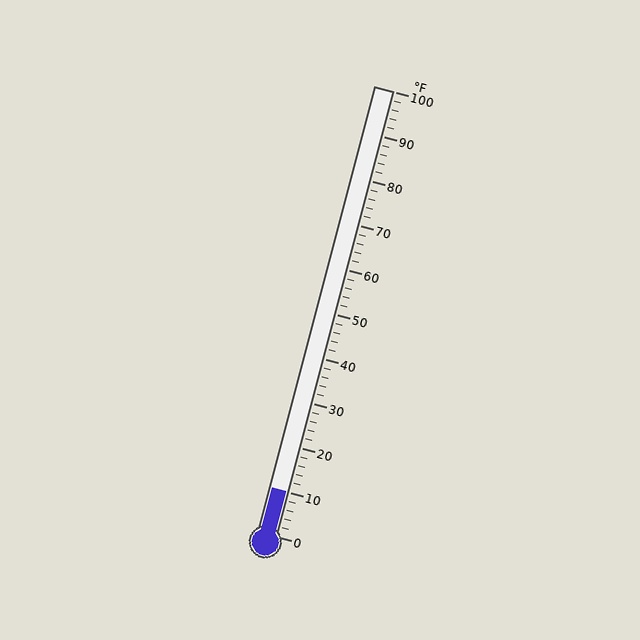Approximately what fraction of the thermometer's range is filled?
The thermometer is filled to approximately 10% of its range.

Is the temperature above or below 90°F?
The temperature is below 90°F.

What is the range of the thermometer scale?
The thermometer scale ranges from 0°F to 100°F.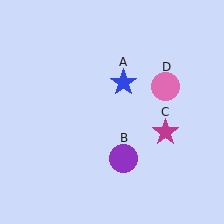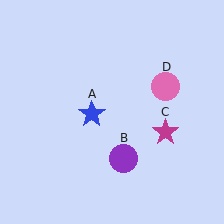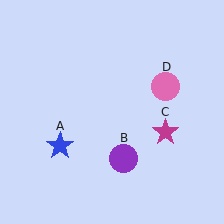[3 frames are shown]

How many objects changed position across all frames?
1 object changed position: blue star (object A).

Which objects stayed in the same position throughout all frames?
Purple circle (object B) and magenta star (object C) and pink circle (object D) remained stationary.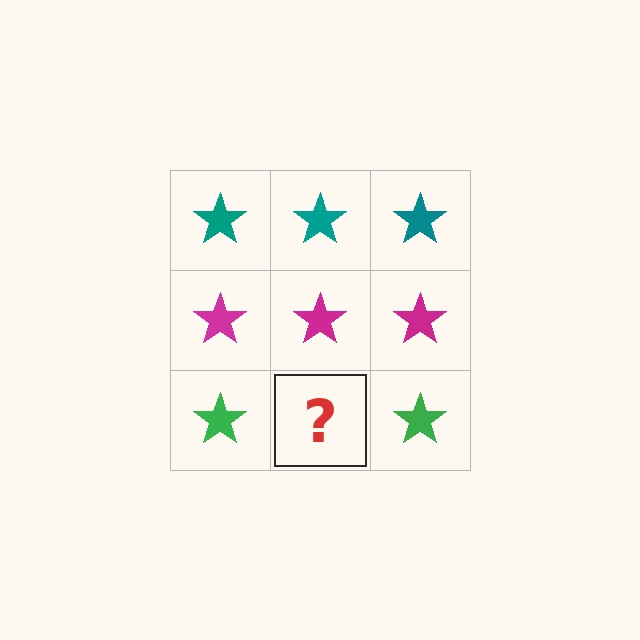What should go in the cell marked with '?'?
The missing cell should contain a green star.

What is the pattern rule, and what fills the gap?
The rule is that each row has a consistent color. The gap should be filled with a green star.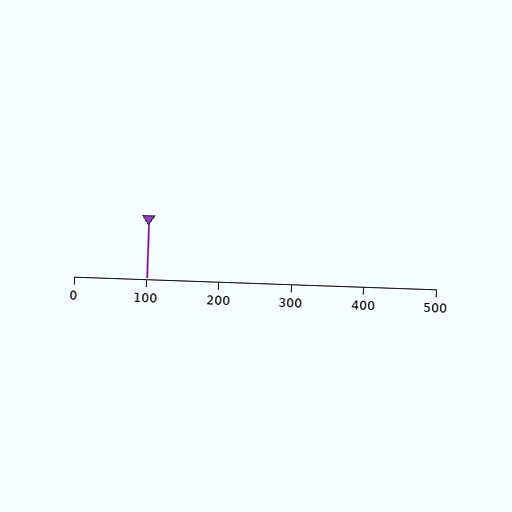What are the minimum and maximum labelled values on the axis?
The axis runs from 0 to 500.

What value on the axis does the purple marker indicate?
The marker indicates approximately 100.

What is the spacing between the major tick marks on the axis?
The major ticks are spaced 100 apart.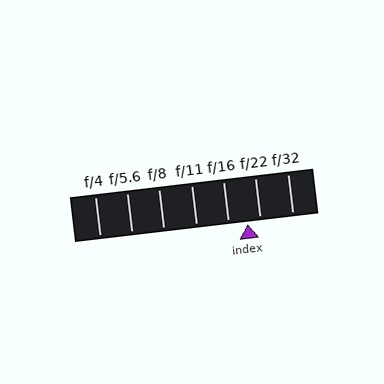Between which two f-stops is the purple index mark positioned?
The index mark is between f/16 and f/22.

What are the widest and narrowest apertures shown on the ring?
The widest aperture shown is f/4 and the narrowest is f/32.